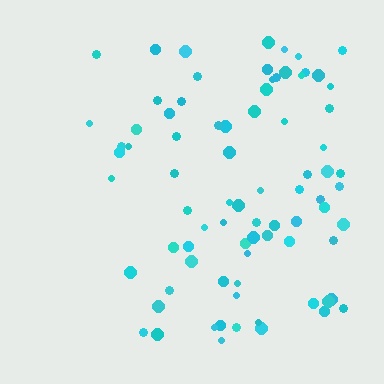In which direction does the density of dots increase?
From left to right, with the right side densest.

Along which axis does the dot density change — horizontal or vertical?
Horizontal.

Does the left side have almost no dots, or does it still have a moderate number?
Still a moderate number, just noticeably fewer than the right.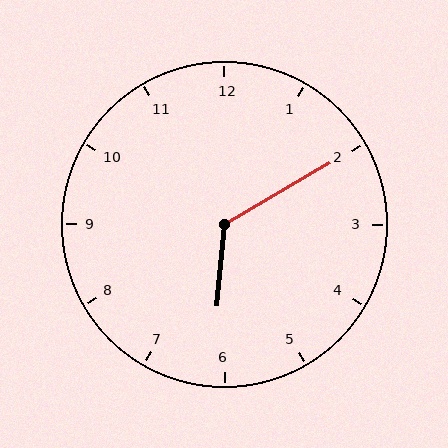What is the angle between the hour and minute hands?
Approximately 125 degrees.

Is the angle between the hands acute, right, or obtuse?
It is obtuse.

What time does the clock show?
6:10.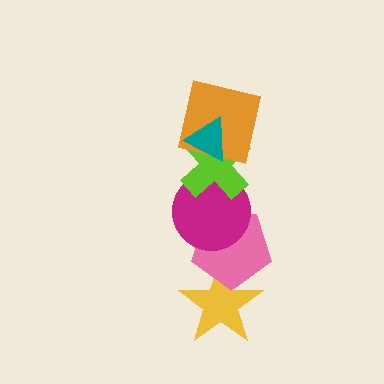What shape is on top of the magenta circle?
The lime cross is on top of the magenta circle.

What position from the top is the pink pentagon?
The pink pentagon is 5th from the top.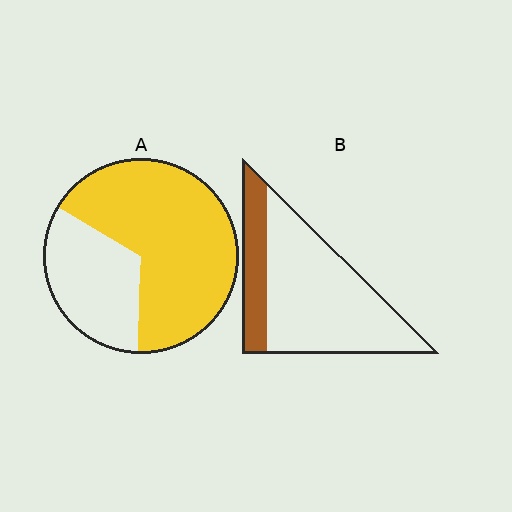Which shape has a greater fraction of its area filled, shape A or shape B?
Shape A.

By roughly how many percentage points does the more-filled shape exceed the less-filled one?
By roughly 45 percentage points (A over B).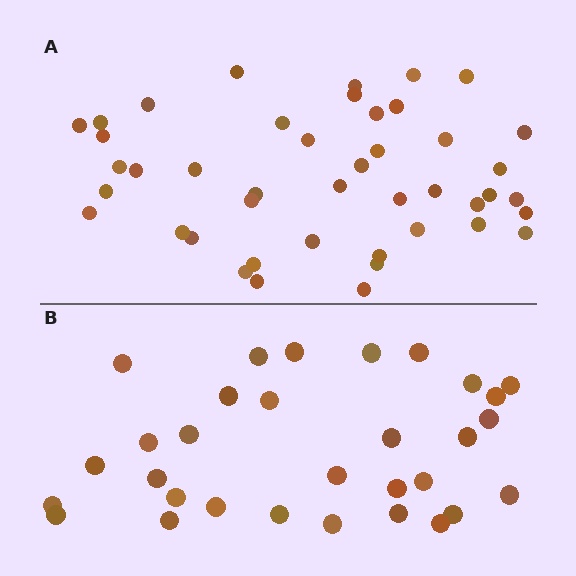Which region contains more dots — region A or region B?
Region A (the top region) has more dots.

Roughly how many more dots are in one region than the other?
Region A has approximately 15 more dots than region B.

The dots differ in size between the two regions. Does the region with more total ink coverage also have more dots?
No. Region B has more total ink coverage because its dots are larger, but region A actually contains more individual dots. Total area can be misleading — the number of items is what matters here.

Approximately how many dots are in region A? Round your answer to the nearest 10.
About 40 dots. (The exact count is 44, which rounds to 40.)